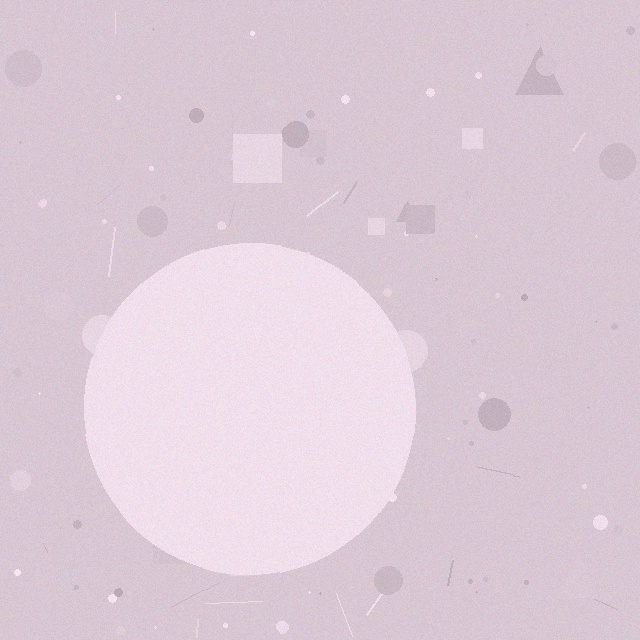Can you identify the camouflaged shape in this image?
The camouflaged shape is a circle.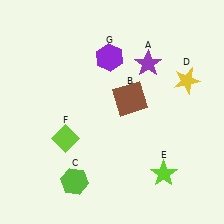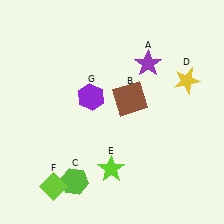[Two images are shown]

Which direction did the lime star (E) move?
The lime star (E) moved left.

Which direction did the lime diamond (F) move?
The lime diamond (F) moved down.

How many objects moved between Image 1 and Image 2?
3 objects moved between the two images.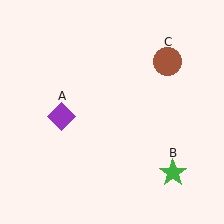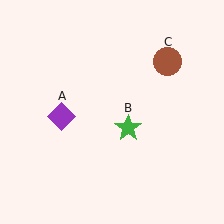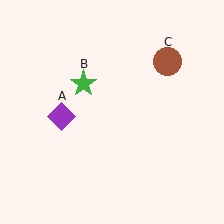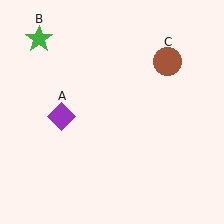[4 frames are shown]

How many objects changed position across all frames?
1 object changed position: green star (object B).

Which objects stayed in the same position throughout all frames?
Purple diamond (object A) and brown circle (object C) remained stationary.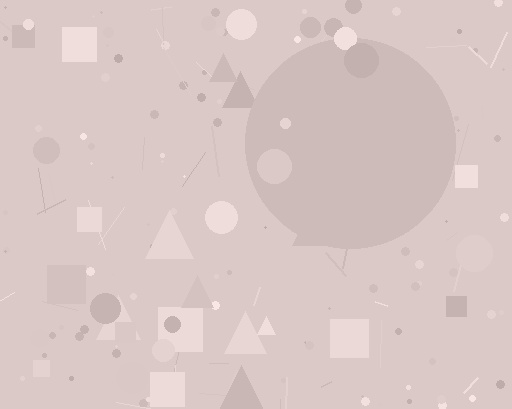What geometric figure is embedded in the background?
A circle is embedded in the background.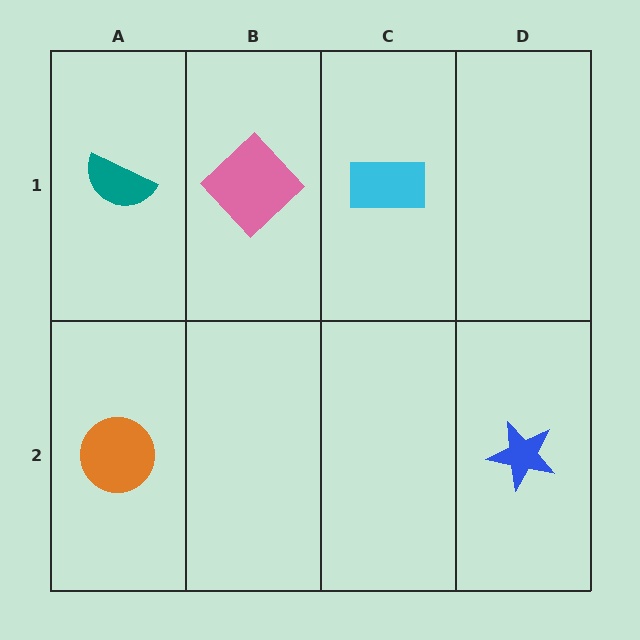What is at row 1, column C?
A cyan rectangle.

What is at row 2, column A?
An orange circle.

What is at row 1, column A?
A teal semicircle.